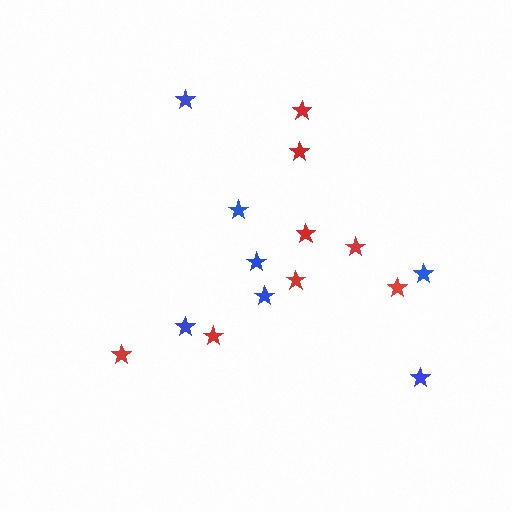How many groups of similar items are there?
There are 2 groups: one group of red stars (8) and one group of blue stars (7).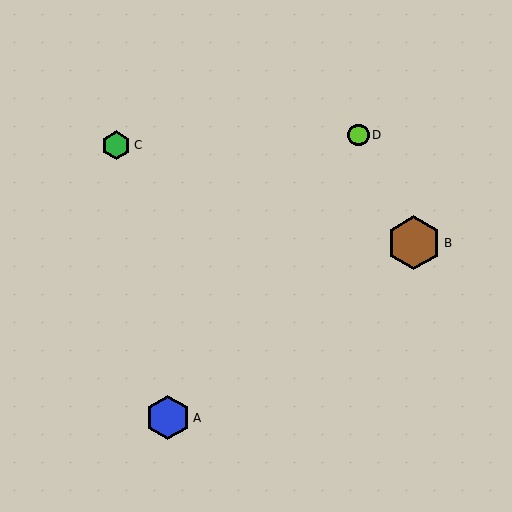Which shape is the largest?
The brown hexagon (labeled B) is the largest.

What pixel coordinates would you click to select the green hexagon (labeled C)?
Click at (116, 145) to select the green hexagon C.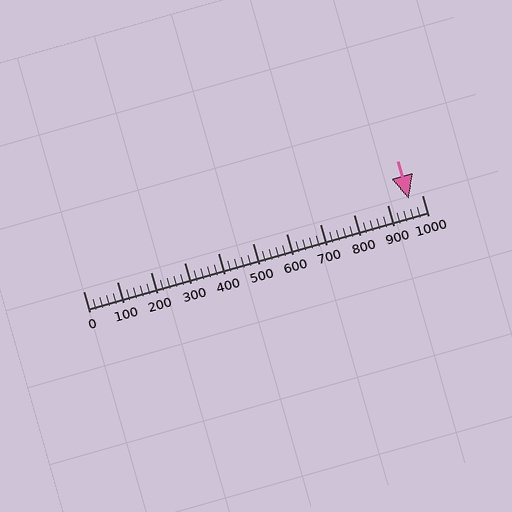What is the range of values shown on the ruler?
The ruler shows values from 0 to 1000.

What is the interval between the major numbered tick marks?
The major tick marks are spaced 100 units apart.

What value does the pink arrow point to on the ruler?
The pink arrow points to approximately 963.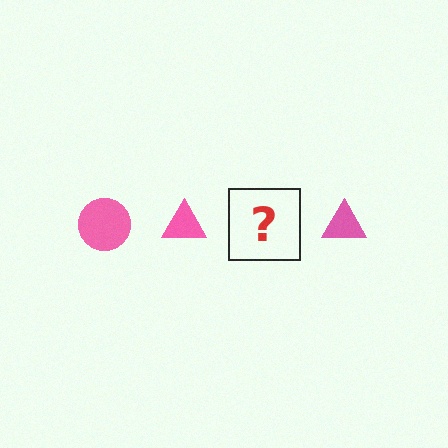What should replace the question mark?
The question mark should be replaced with a pink circle.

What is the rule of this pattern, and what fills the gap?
The rule is that the pattern cycles through circle, triangle shapes in pink. The gap should be filled with a pink circle.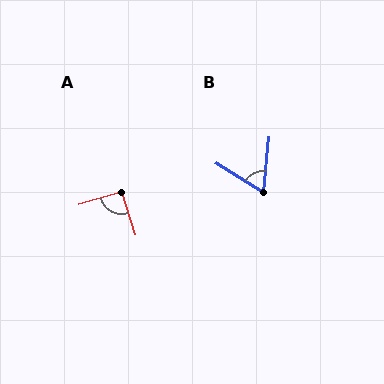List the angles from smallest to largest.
B (64°), A (91°).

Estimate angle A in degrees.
Approximately 91 degrees.